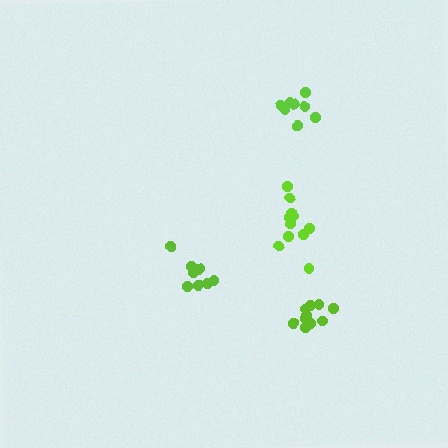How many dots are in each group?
Group 1: 11 dots, Group 2: 8 dots, Group 3: 8 dots, Group 4: 10 dots (37 total).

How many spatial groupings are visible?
There are 4 spatial groupings.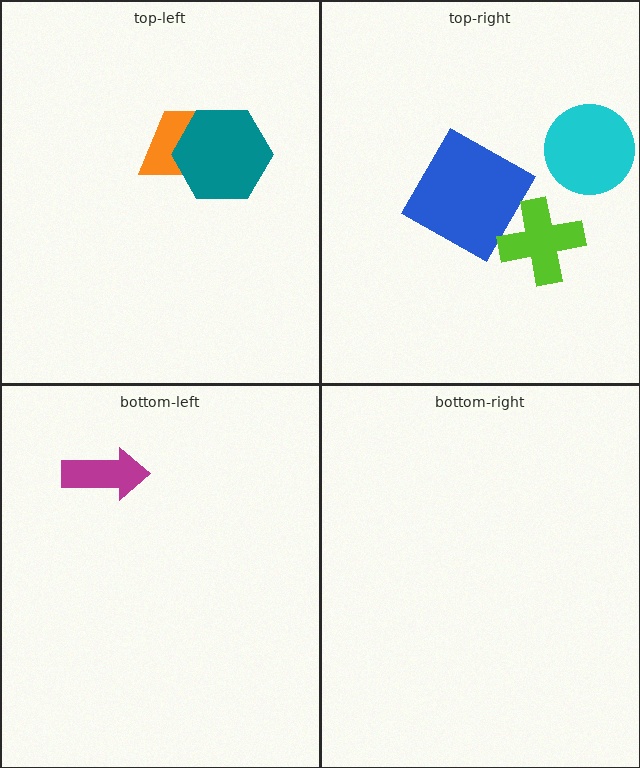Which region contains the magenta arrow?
The bottom-left region.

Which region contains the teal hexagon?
The top-left region.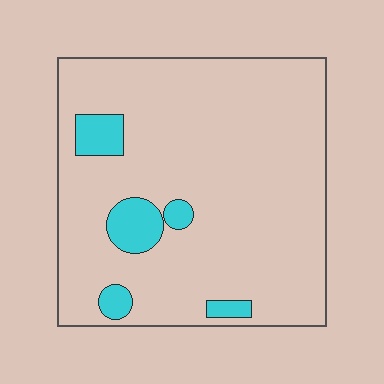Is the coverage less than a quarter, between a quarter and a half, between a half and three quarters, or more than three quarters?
Less than a quarter.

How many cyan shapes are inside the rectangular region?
5.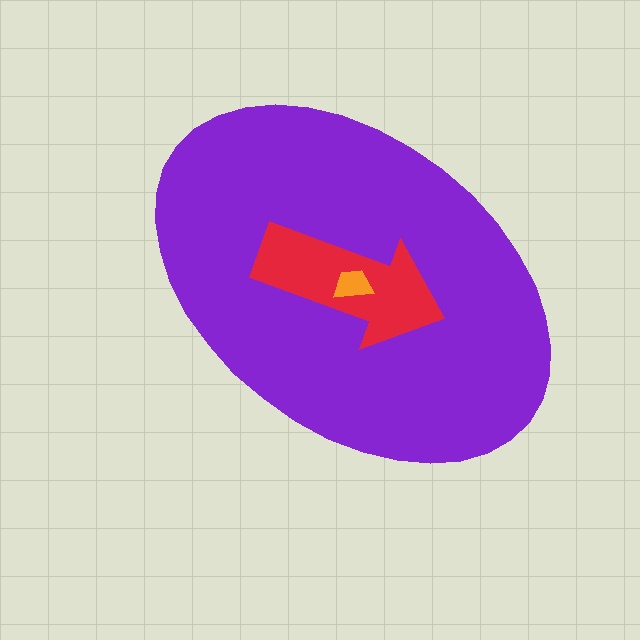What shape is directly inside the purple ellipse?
The red arrow.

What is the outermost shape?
The purple ellipse.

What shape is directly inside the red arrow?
The orange trapezoid.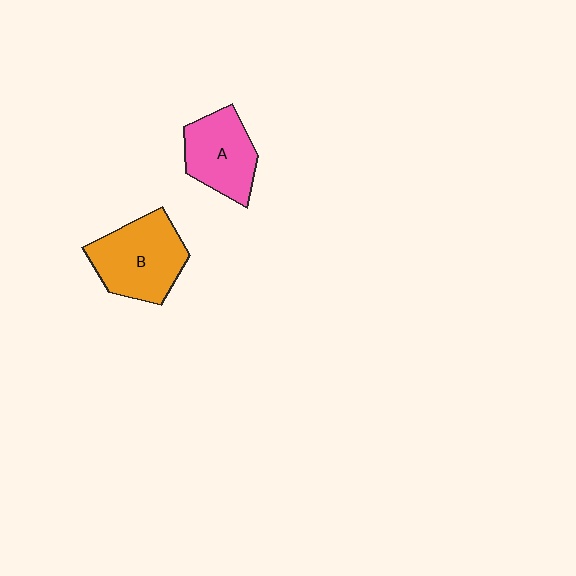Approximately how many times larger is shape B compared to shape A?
Approximately 1.3 times.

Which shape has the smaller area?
Shape A (pink).